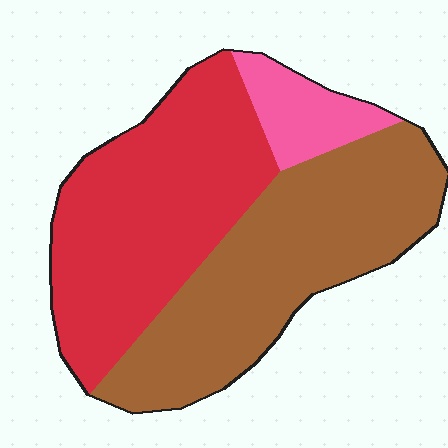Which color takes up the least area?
Pink, at roughly 10%.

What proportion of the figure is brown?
Brown covers around 45% of the figure.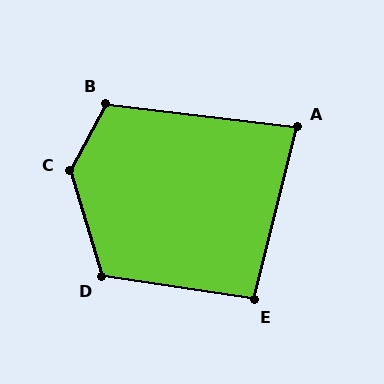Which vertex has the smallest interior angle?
A, at approximately 83 degrees.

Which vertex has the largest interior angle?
C, at approximately 136 degrees.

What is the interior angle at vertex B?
Approximately 111 degrees (obtuse).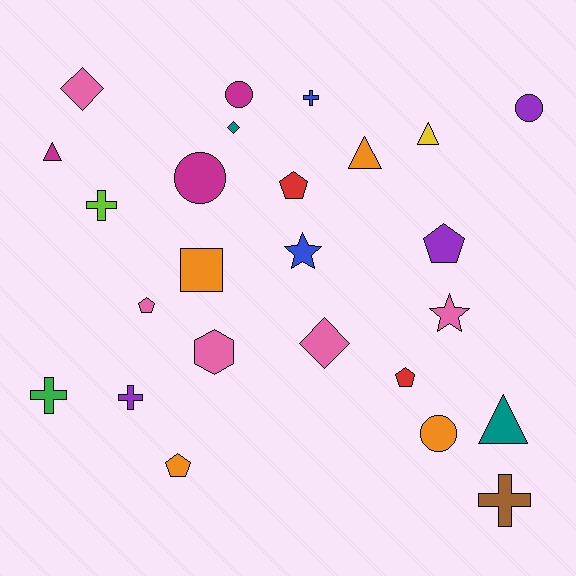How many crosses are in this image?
There are 5 crosses.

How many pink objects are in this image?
There are 5 pink objects.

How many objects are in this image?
There are 25 objects.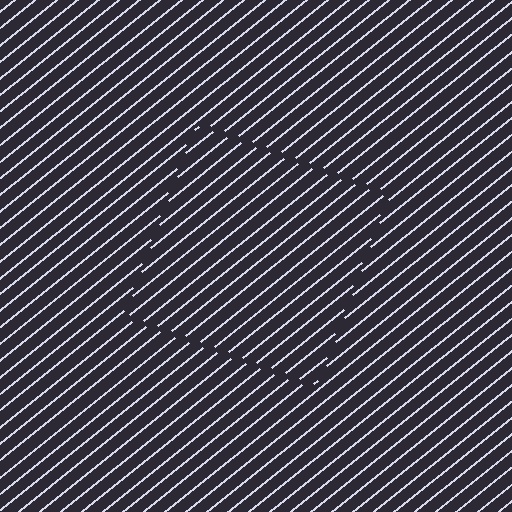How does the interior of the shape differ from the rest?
The interior of the shape contains the same grating, shifted by half a period — the contour is defined by the phase discontinuity where line-ends from the inner and outer gratings abut.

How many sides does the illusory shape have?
4 sides — the line-ends trace a square.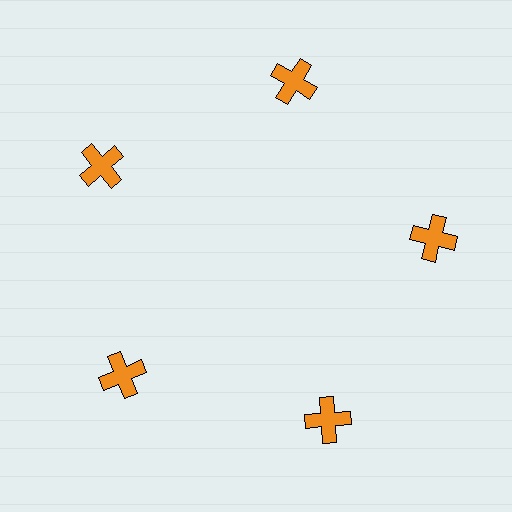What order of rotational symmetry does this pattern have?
This pattern has 5-fold rotational symmetry.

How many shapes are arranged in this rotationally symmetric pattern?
There are 5 shapes, arranged in 5 groups of 1.